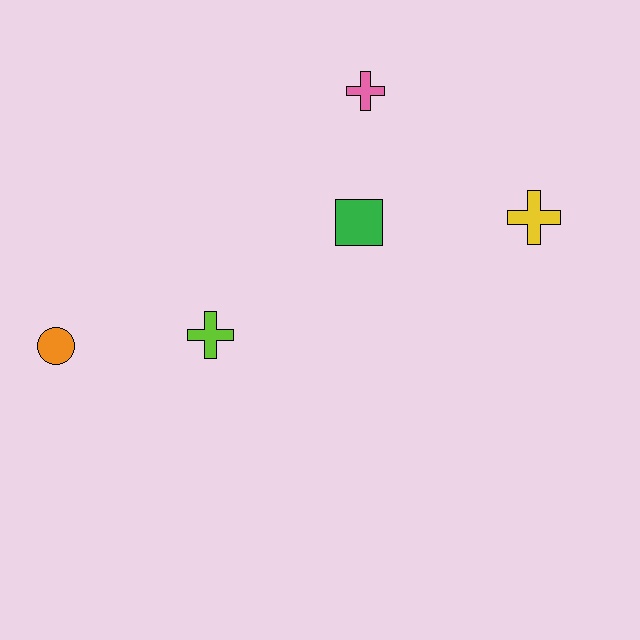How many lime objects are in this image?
There is 1 lime object.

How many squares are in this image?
There is 1 square.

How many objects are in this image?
There are 5 objects.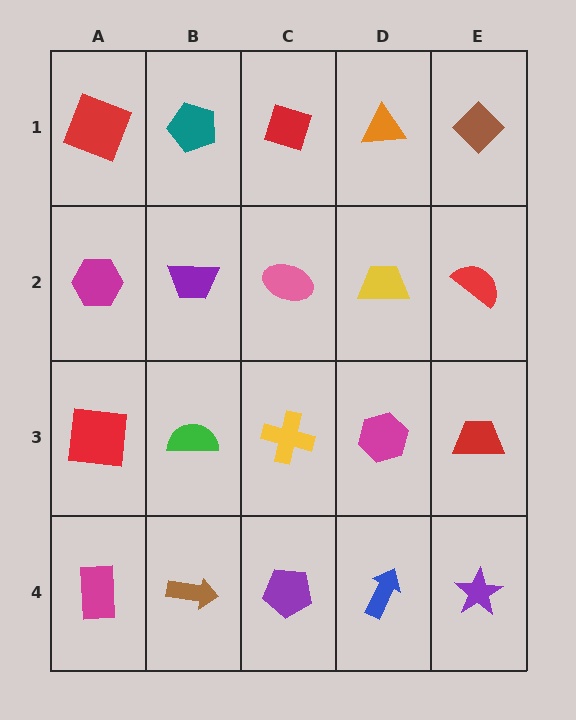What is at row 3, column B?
A green semicircle.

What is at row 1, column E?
A brown diamond.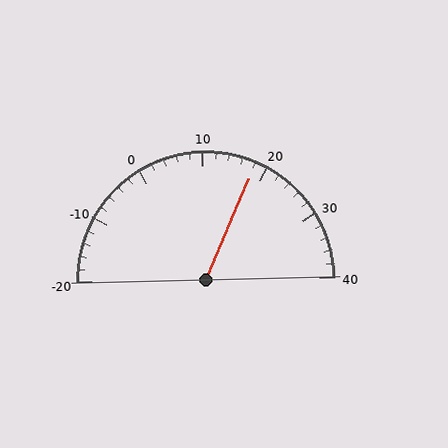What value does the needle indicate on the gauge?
The needle indicates approximately 18.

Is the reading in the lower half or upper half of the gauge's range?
The reading is in the upper half of the range (-20 to 40).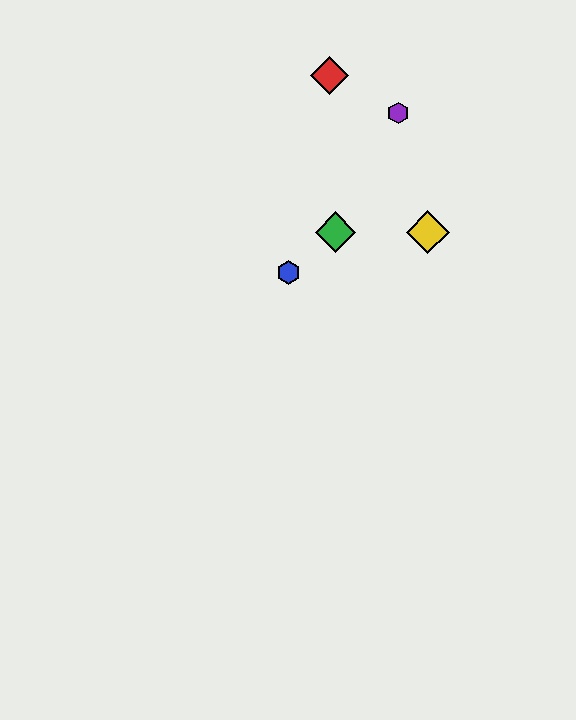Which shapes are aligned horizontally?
The green diamond, the yellow diamond are aligned horizontally.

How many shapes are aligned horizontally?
2 shapes (the green diamond, the yellow diamond) are aligned horizontally.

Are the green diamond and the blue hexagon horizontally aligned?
No, the green diamond is at y≈232 and the blue hexagon is at y≈273.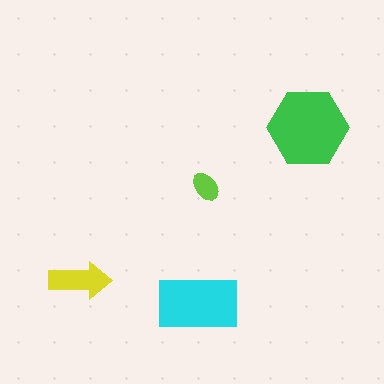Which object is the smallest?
The lime ellipse.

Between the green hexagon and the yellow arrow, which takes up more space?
The green hexagon.